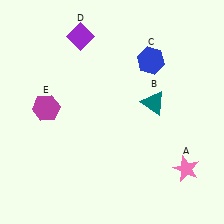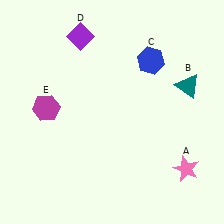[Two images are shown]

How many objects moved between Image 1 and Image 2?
1 object moved between the two images.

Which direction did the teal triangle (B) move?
The teal triangle (B) moved right.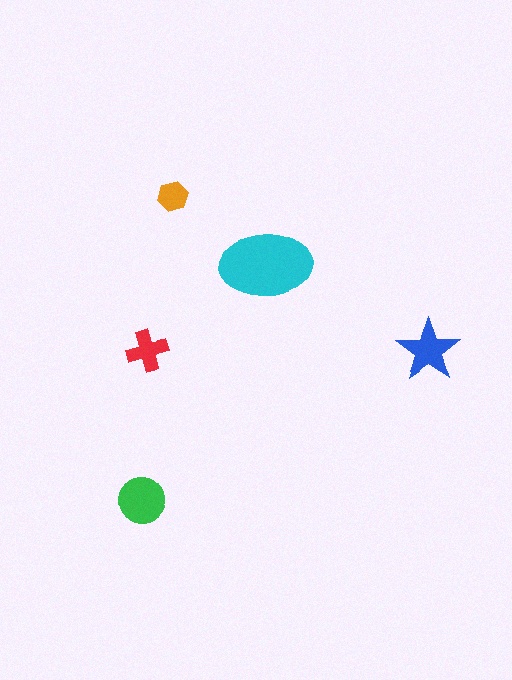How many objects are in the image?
There are 5 objects in the image.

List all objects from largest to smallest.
The cyan ellipse, the green circle, the blue star, the red cross, the orange hexagon.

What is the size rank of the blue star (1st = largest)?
3rd.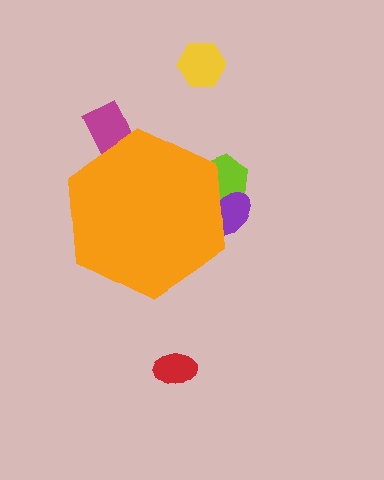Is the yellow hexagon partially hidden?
No, the yellow hexagon is fully visible.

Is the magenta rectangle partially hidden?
Yes, the magenta rectangle is partially hidden behind the orange hexagon.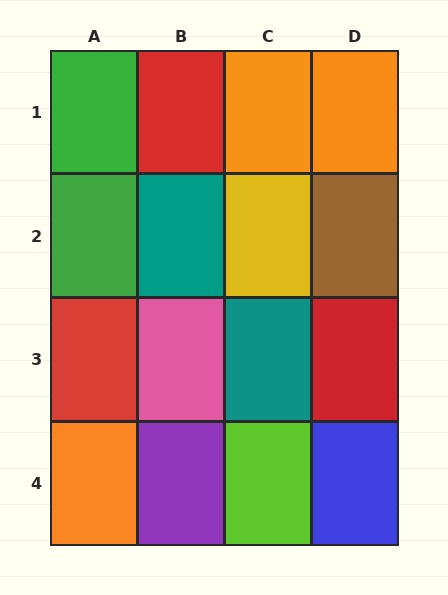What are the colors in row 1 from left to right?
Green, red, orange, orange.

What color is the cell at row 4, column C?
Lime.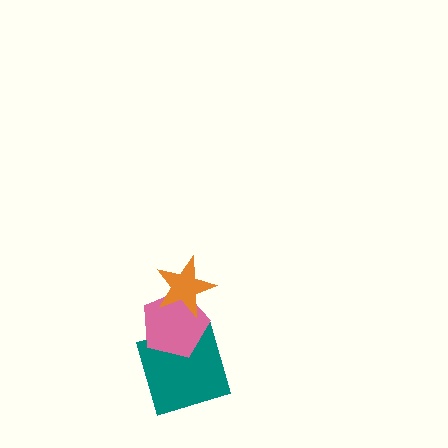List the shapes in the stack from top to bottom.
From top to bottom: the orange star, the pink pentagon, the teal square.